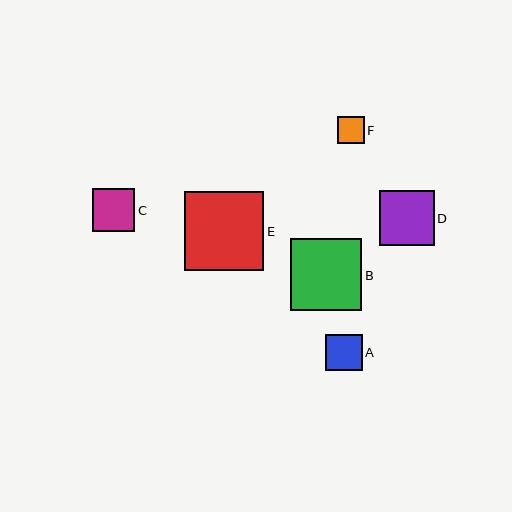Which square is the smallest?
Square F is the smallest with a size of approximately 27 pixels.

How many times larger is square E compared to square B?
Square E is approximately 1.1 times the size of square B.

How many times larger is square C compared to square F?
Square C is approximately 1.6 times the size of square F.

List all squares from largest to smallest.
From largest to smallest: E, B, D, C, A, F.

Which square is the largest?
Square E is the largest with a size of approximately 79 pixels.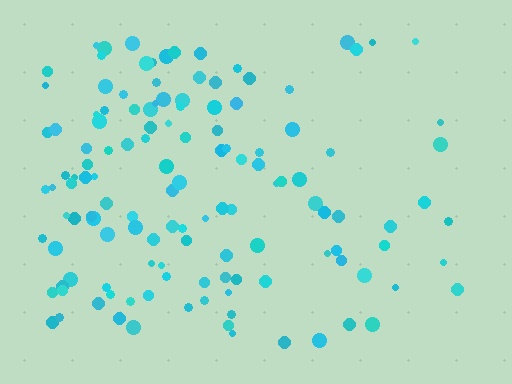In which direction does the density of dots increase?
From right to left, with the left side densest.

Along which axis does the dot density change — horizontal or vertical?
Horizontal.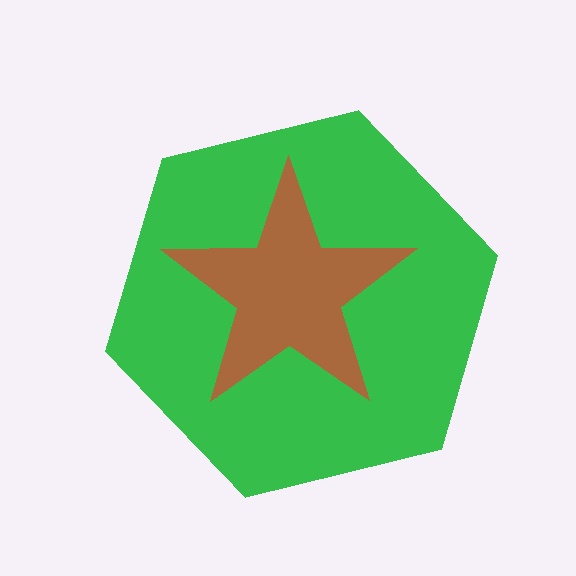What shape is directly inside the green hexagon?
The brown star.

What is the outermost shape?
The green hexagon.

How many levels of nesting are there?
2.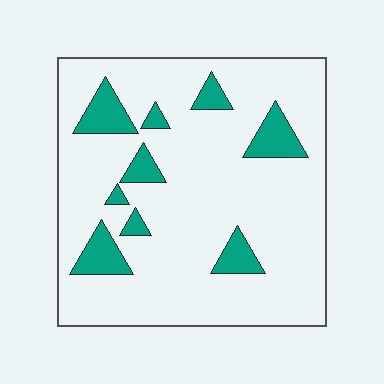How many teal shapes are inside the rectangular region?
9.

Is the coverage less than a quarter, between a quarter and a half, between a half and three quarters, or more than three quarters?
Less than a quarter.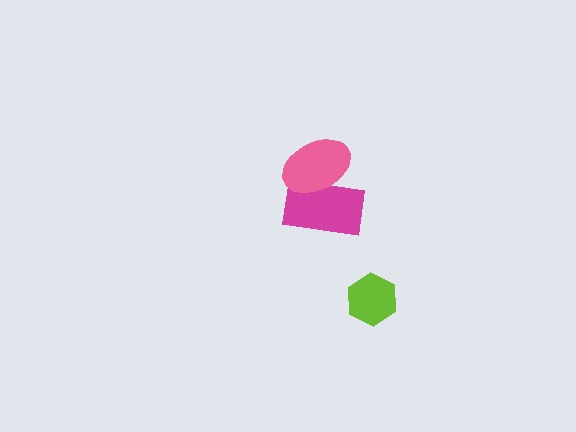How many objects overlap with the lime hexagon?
0 objects overlap with the lime hexagon.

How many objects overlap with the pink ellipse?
1 object overlaps with the pink ellipse.